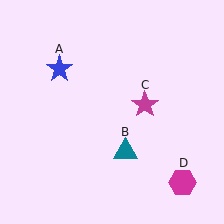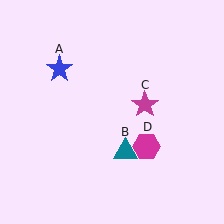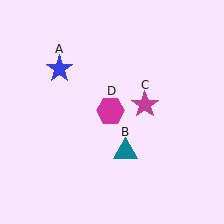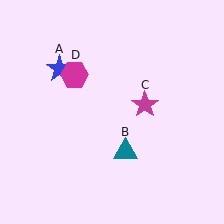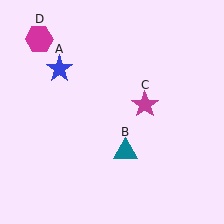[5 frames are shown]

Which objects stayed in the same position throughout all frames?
Blue star (object A) and teal triangle (object B) and magenta star (object C) remained stationary.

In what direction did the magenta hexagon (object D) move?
The magenta hexagon (object D) moved up and to the left.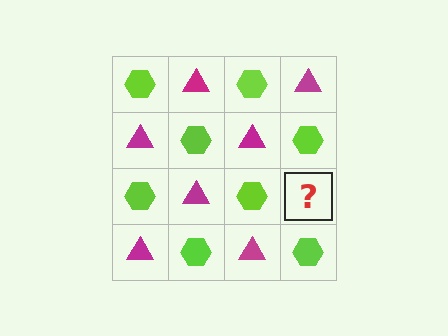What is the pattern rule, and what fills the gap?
The rule is that it alternates lime hexagon and magenta triangle in a checkerboard pattern. The gap should be filled with a magenta triangle.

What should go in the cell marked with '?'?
The missing cell should contain a magenta triangle.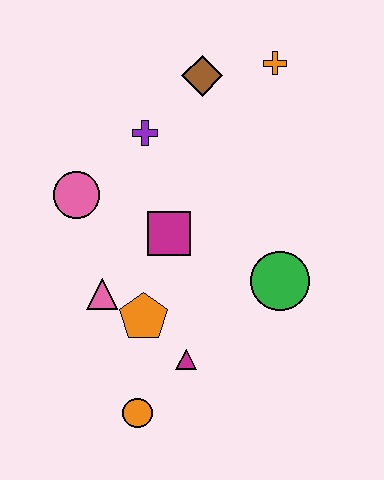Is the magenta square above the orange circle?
Yes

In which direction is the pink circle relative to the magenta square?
The pink circle is to the left of the magenta square.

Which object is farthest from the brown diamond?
The orange circle is farthest from the brown diamond.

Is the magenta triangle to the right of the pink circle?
Yes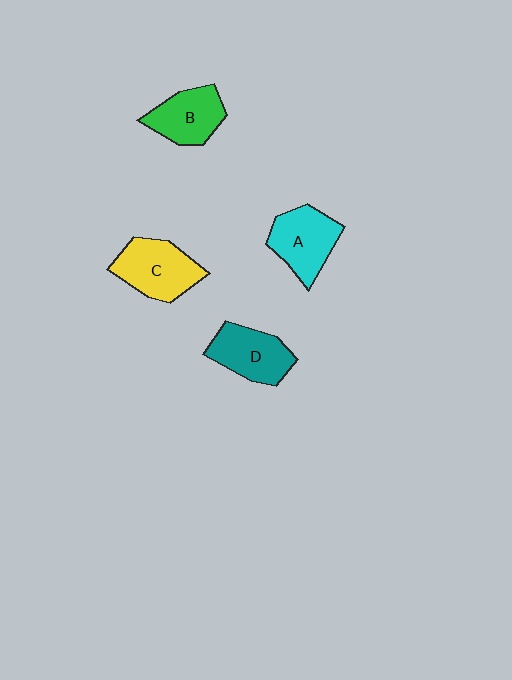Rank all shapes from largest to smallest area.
From largest to smallest: C (yellow), A (cyan), D (teal), B (green).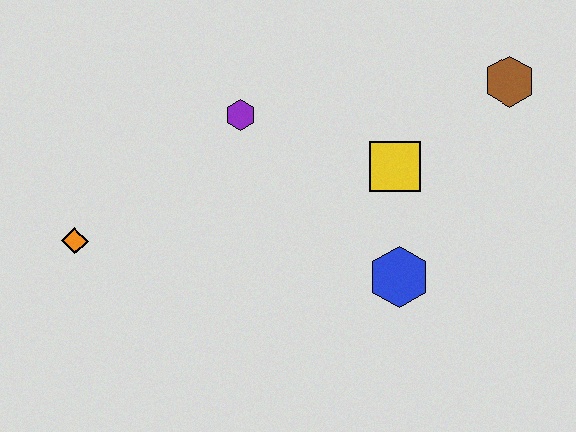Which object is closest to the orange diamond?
The purple hexagon is closest to the orange diamond.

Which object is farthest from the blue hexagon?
The orange diamond is farthest from the blue hexagon.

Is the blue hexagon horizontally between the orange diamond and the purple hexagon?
No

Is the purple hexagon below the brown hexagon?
Yes